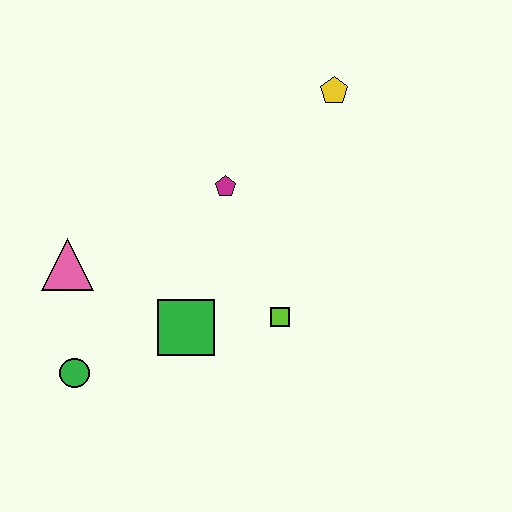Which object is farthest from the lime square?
The yellow pentagon is farthest from the lime square.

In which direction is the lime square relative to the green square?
The lime square is to the right of the green square.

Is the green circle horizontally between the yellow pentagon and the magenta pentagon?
No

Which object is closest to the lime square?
The green square is closest to the lime square.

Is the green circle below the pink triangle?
Yes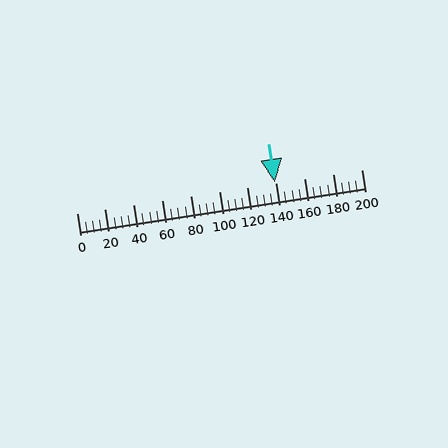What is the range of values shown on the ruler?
The ruler shows values from 0 to 200.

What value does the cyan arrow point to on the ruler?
The cyan arrow points to approximately 139.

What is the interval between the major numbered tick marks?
The major tick marks are spaced 20 units apart.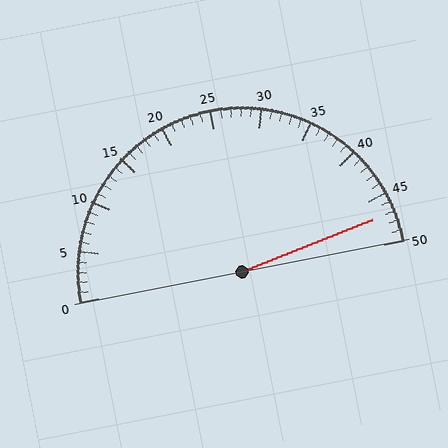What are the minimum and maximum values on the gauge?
The gauge ranges from 0 to 50.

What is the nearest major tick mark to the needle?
The nearest major tick mark is 45.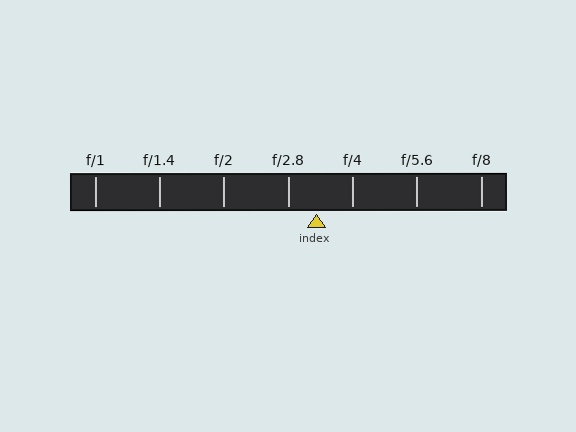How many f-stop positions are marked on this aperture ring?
There are 7 f-stop positions marked.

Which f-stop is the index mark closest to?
The index mark is closest to f/2.8.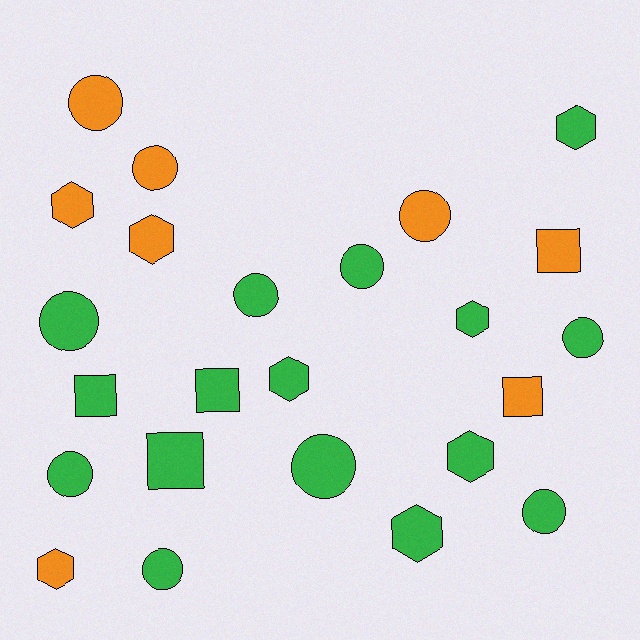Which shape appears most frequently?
Circle, with 11 objects.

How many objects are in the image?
There are 24 objects.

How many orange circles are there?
There are 3 orange circles.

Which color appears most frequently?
Green, with 16 objects.